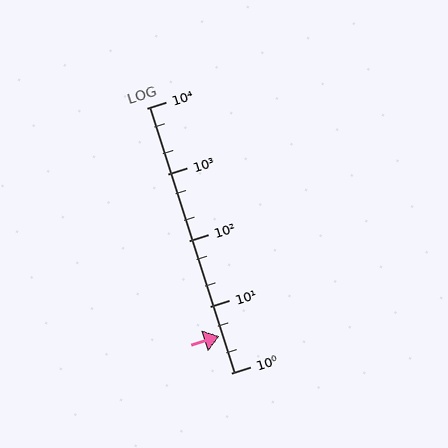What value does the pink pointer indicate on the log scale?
The pointer indicates approximately 3.6.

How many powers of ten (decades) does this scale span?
The scale spans 4 decades, from 1 to 10000.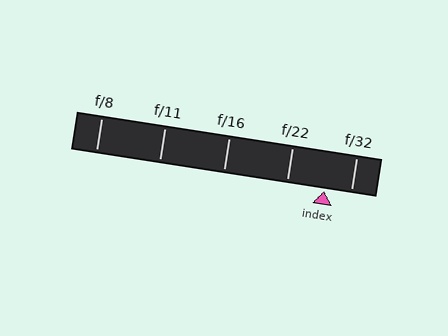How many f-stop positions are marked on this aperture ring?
There are 5 f-stop positions marked.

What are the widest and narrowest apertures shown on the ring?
The widest aperture shown is f/8 and the narrowest is f/32.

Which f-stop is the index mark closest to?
The index mark is closest to f/32.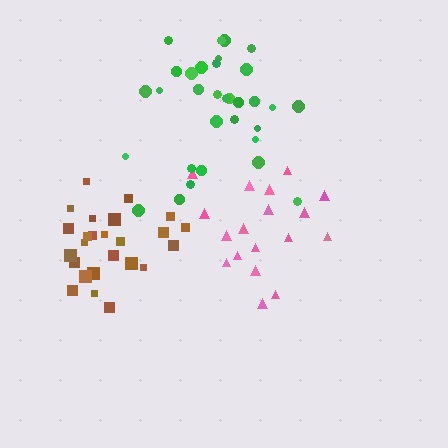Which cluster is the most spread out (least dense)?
Green.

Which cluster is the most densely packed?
Brown.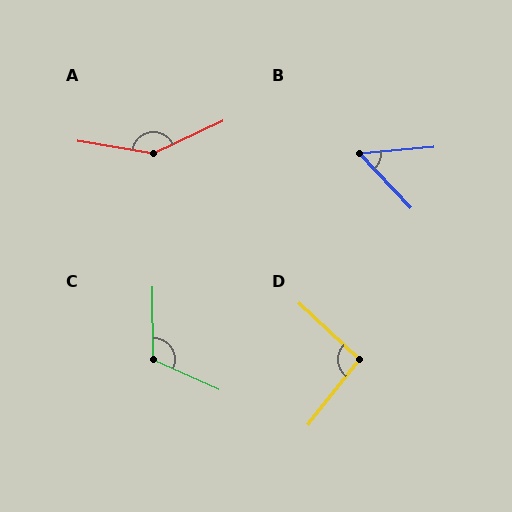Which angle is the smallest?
B, at approximately 52 degrees.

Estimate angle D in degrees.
Approximately 95 degrees.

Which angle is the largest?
A, at approximately 146 degrees.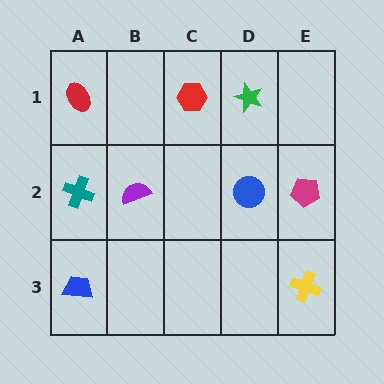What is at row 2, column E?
A magenta pentagon.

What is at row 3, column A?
A blue trapezoid.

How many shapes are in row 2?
4 shapes.